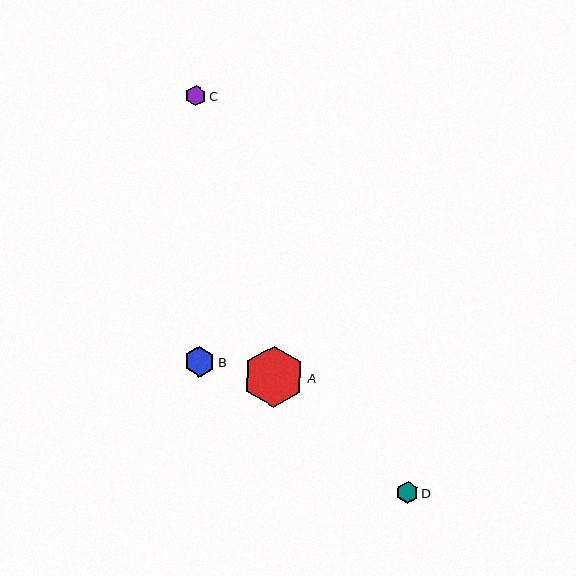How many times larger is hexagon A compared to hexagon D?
Hexagon A is approximately 2.8 times the size of hexagon D.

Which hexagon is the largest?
Hexagon A is the largest with a size of approximately 61 pixels.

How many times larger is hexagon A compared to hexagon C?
Hexagon A is approximately 3.1 times the size of hexagon C.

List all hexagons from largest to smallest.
From largest to smallest: A, B, D, C.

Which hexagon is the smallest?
Hexagon C is the smallest with a size of approximately 20 pixels.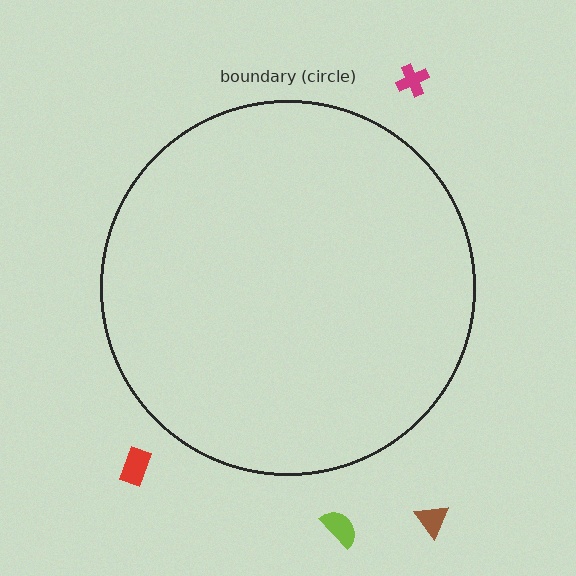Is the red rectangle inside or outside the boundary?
Outside.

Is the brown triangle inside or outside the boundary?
Outside.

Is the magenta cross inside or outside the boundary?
Outside.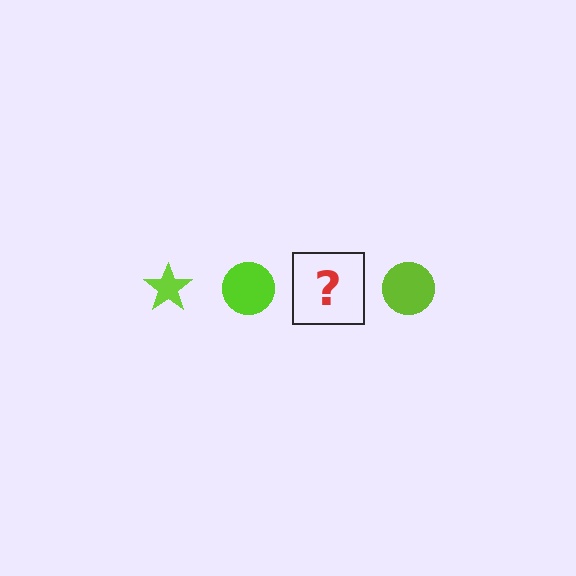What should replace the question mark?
The question mark should be replaced with a lime star.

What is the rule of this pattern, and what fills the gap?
The rule is that the pattern cycles through star, circle shapes in lime. The gap should be filled with a lime star.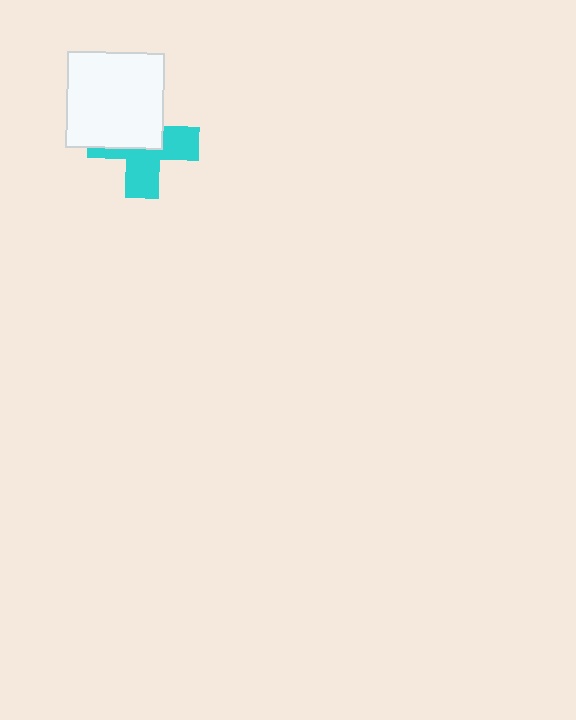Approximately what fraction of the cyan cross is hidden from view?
Roughly 49% of the cyan cross is hidden behind the white square.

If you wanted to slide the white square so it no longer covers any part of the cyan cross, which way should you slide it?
Slide it toward the upper-left — that is the most direct way to separate the two shapes.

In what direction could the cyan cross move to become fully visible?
The cyan cross could move toward the lower-right. That would shift it out from behind the white square entirely.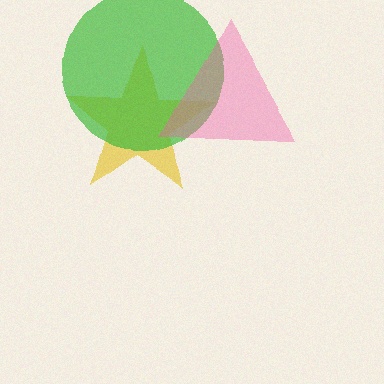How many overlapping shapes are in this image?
There are 3 overlapping shapes in the image.